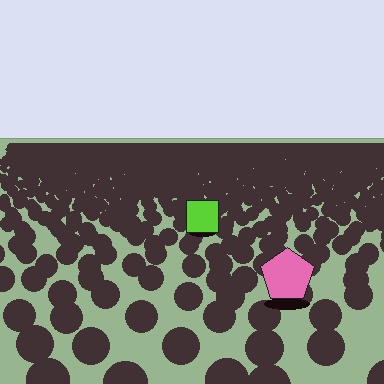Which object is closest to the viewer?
The pink pentagon is closest. The texture marks near it are larger and more spread out.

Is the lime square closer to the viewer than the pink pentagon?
No. The pink pentagon is closer — you can tell from the texture gradient: the ground texture is coarser near it.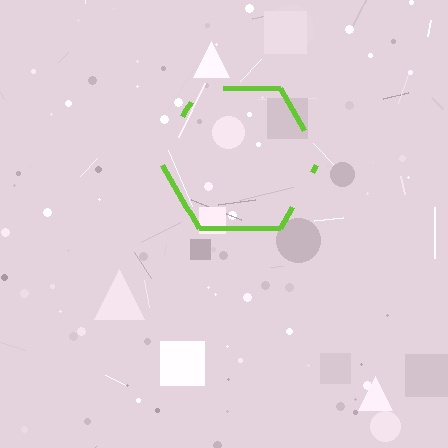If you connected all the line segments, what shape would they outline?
They would outline a hexagon.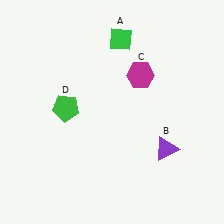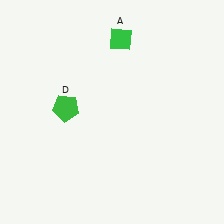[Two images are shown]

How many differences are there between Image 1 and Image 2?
There are 2 differences between the two images.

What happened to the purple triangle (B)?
The purple triangle (B) was removed in Image 2. It was in the bottom-right area of Image 1.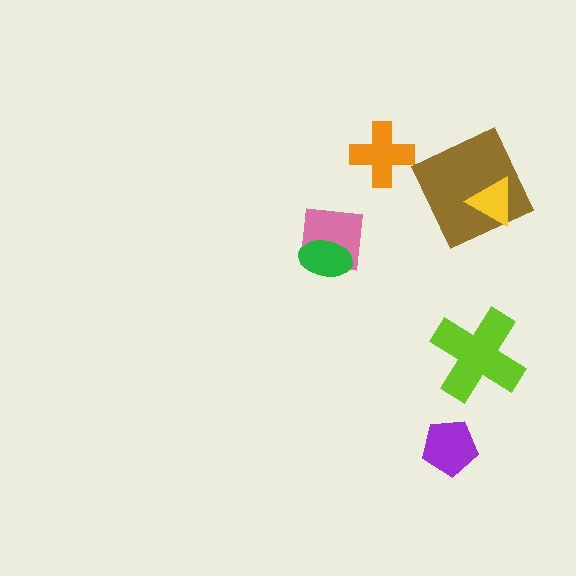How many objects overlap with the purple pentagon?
0 objects overlap with the purple pentagon.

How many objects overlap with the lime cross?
0 objects overlap with the lime cross.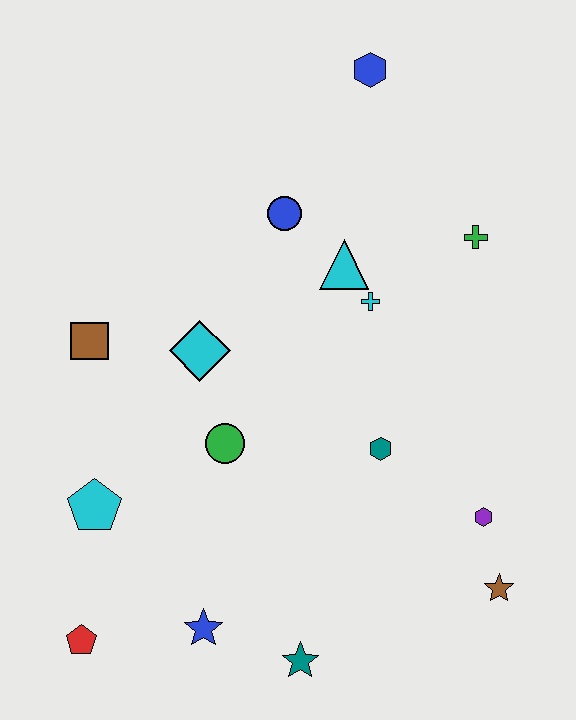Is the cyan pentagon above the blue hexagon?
No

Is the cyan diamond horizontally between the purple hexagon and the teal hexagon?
No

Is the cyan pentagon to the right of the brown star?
No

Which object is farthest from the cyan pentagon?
The blue hexagon is farthest from the cyan pentagon.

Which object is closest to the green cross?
The cyan cross is closest to the green cross.